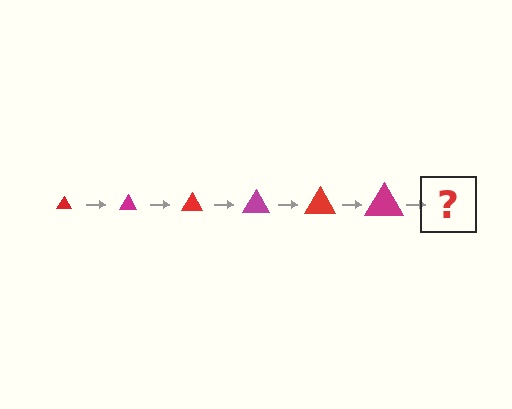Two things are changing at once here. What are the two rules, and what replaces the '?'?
The two rules are that the triangle grows larger each step and the color cycles through red and magenta. The '?' should be a red triangle, larger than the previous one.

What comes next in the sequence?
The next element should be a red triangle, larger than the previous one.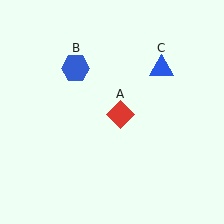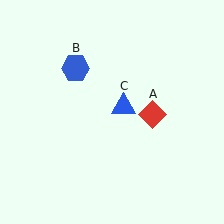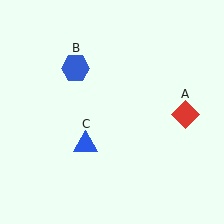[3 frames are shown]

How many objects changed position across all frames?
2 objects changed position: red diamond (object A), blue triangle (object C).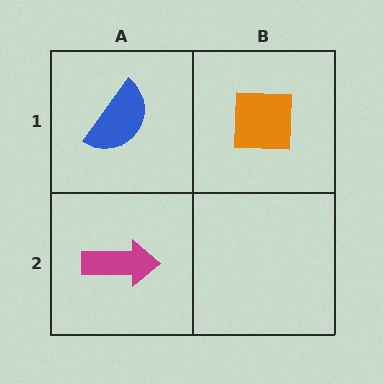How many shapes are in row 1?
2 shapes.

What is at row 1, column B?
An orange square.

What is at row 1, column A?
A blue semicircle.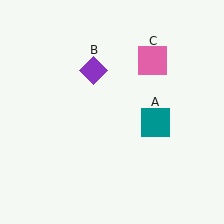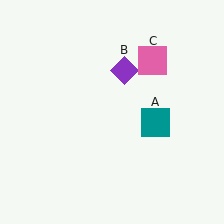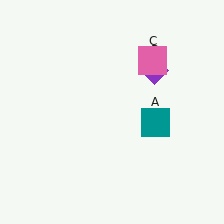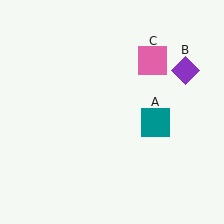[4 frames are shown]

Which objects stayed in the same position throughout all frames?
Teal square (object A) and pink square (object C) remained stationary.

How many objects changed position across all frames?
1 object changed position: purple diamond (object B).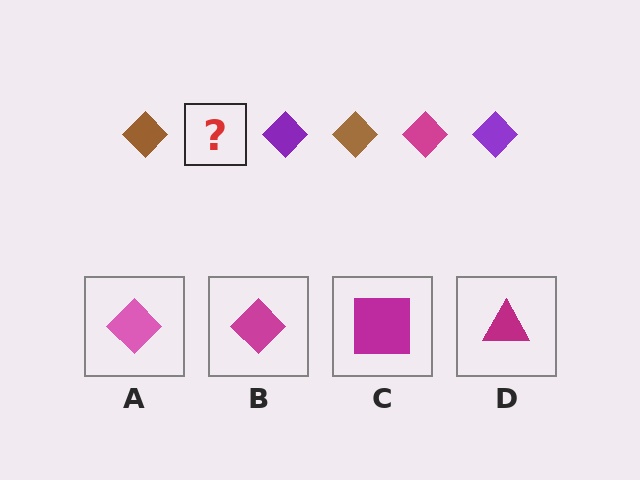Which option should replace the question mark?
Option B.